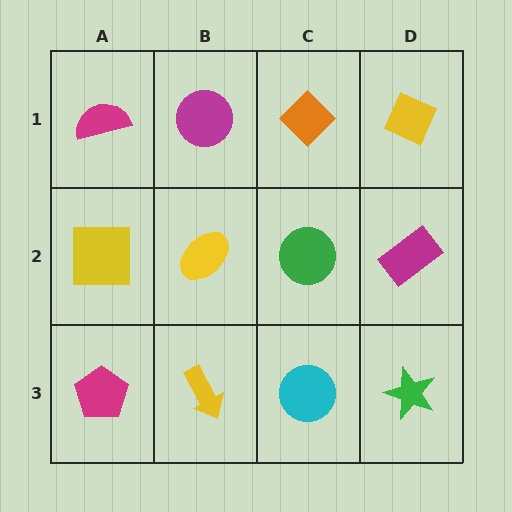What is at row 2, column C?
A green circle.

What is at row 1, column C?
An orange diamond.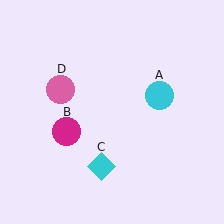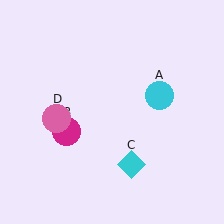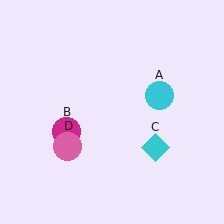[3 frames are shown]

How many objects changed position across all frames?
2 objects changed position: cyan diamond (object C), pink circle (object D).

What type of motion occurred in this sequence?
The cyan diamond (object C), pink circle (object D) rotated counterclockwise around the center of the scene.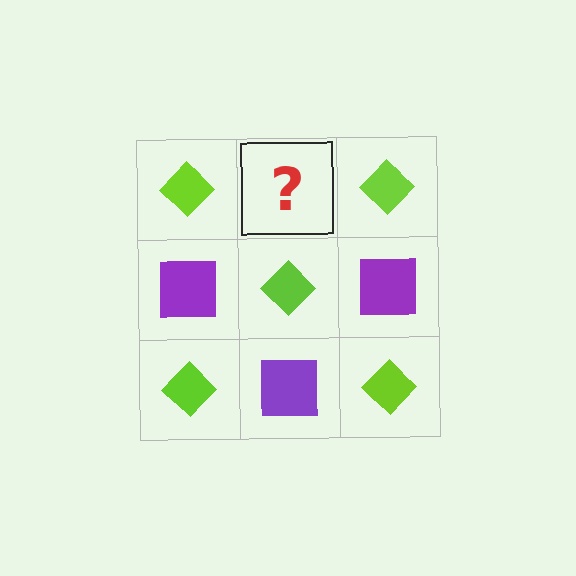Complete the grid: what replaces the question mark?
The question mark should be replaced with a purple square.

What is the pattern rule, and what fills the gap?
The rule is that it alternates lime diamond and purple square in a checkerboard pattern. The gap should be filled with a purple square.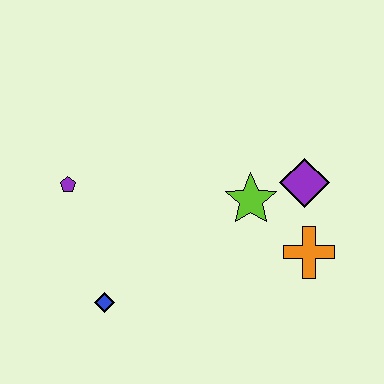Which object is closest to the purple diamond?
The lime star is closest to the purple diamond.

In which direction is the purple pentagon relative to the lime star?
The purple pentagon is to the left of the lime star.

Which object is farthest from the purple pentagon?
The orange cross is farthest from the purple pentagon.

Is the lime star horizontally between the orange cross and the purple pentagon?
Yes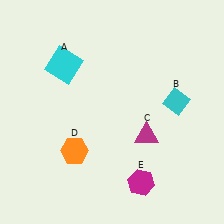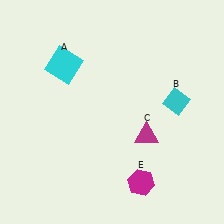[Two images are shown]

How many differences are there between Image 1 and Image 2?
There is 1 difference between the two images.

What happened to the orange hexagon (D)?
The orange hexagon (D) was removed in Image 2. It was in the bottom-left area of Image 1.